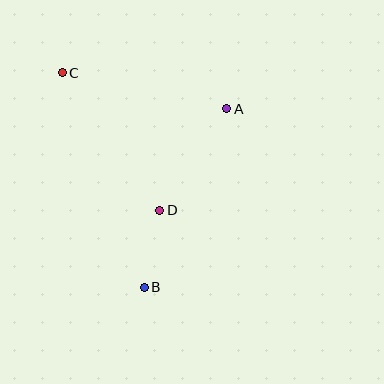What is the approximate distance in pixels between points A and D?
The distance between A and D is approximately 122 pixels.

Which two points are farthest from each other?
Points B and C are farthest from each other.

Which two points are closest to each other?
Points B and D are closest to each other.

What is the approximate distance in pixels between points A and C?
The distance between A and C is approximately 169 pixels.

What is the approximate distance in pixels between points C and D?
The distance between C and D is approximately 169 pixels.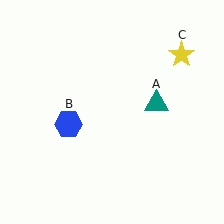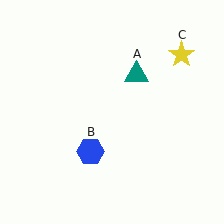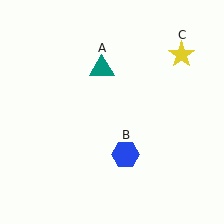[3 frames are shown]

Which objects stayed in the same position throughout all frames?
Yellow star (object C) remained stationary.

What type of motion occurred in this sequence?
The teal triangle (object A), blue hexagon (object B) rotated counterclockwise around the center of the scene.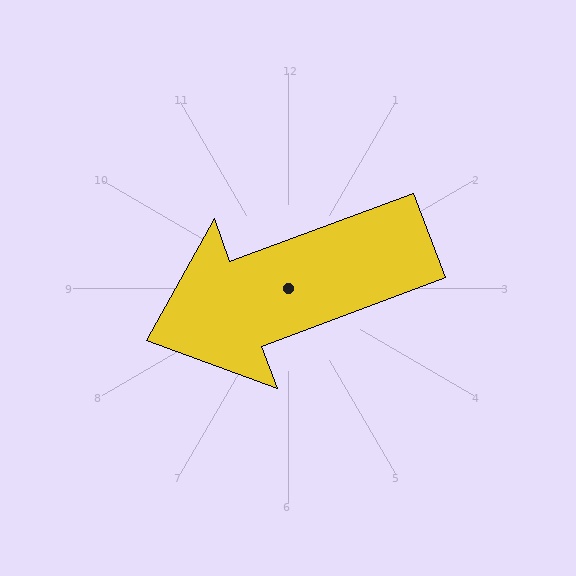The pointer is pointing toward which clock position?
Roughly 8 o'clock.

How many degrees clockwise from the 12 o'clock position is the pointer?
Approximately 250 degrees.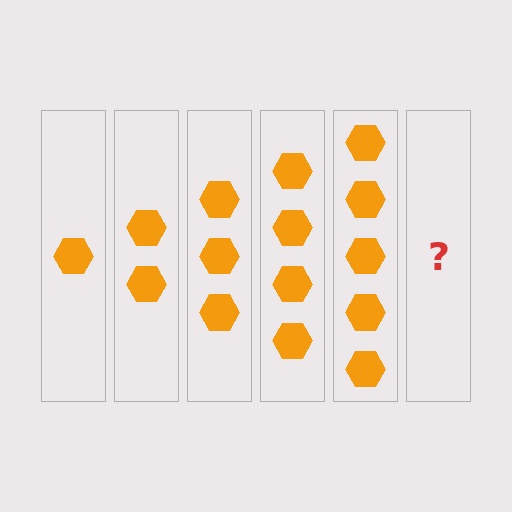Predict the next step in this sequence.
The next step is 6 hexagons.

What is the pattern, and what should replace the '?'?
The pattern is that each step adds one more hexagon. The '?' should be 6 hexagons.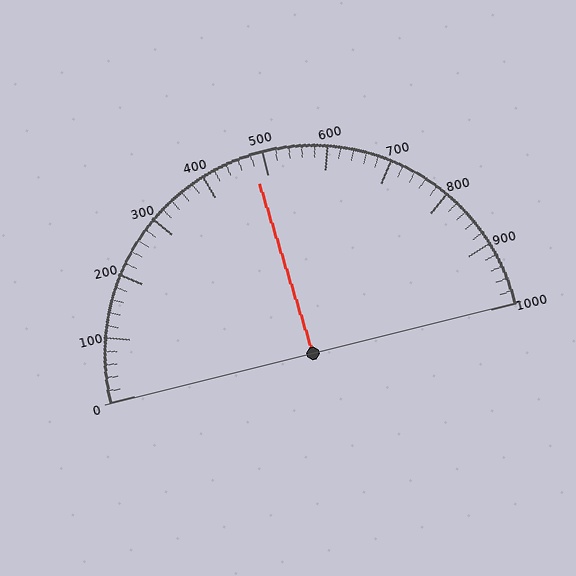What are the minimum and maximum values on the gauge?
The gauge ranges from 0 to 1000.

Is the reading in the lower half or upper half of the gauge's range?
The reading is in the lower half of the range (0 to 1000).